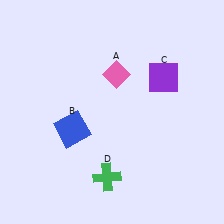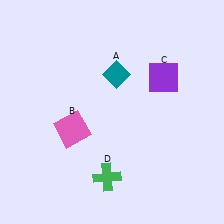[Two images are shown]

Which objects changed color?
A changed from pink to teal. B changed from blue to pink.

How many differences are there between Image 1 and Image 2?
There are 2 differences between the two images.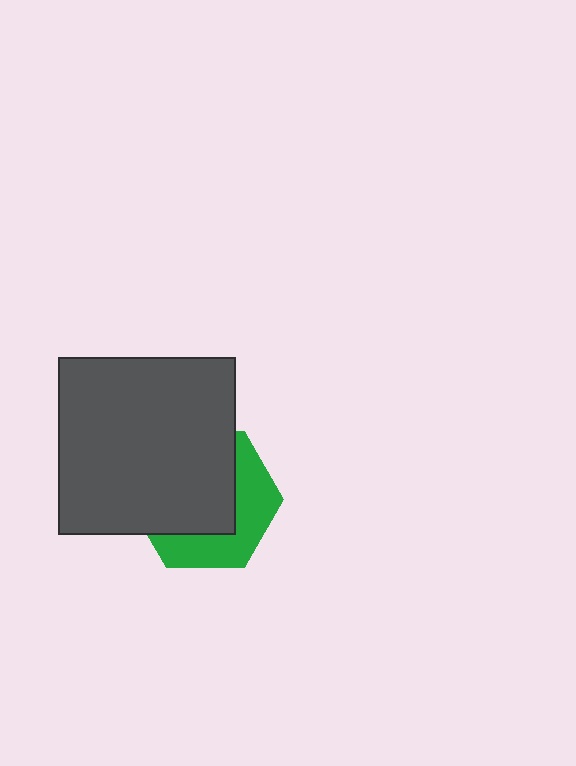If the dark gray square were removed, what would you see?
You would see the complete green hexagon.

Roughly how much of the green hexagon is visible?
A small part of it is visible (roughly 40%).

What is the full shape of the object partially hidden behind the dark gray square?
The partially hidden object is a green hexagon.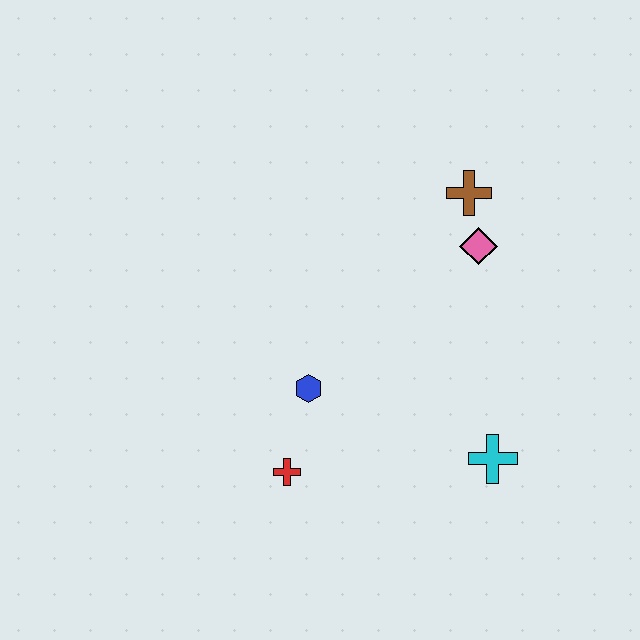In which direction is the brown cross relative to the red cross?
The brown cross is above the red cross.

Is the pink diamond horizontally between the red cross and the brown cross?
No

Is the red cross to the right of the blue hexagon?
No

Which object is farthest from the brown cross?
The red cross is farthest from the brown cross.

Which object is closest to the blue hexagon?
The red cross is closest to the blue hexagon.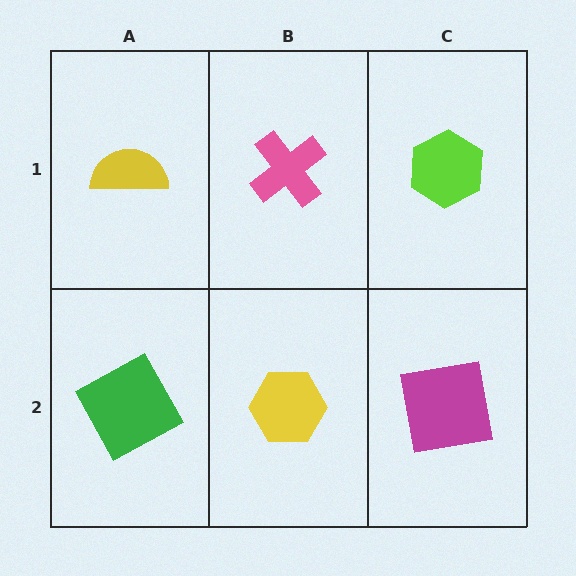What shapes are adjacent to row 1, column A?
A green square (row 2, column A), a pink cross (row 1, column B).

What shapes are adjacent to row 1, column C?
A magenta square (row 2, column C), a pink cross (row 1, column B).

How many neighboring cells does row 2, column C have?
2.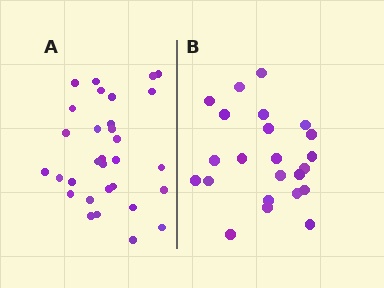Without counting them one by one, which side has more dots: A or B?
Region A (the left region) has more dots.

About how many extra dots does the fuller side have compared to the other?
Region A has roughly 8 or so more dots than region B.